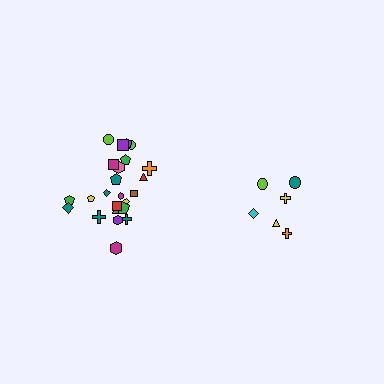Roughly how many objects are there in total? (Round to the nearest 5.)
Roughly 30 objects in total.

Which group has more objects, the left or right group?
The left group.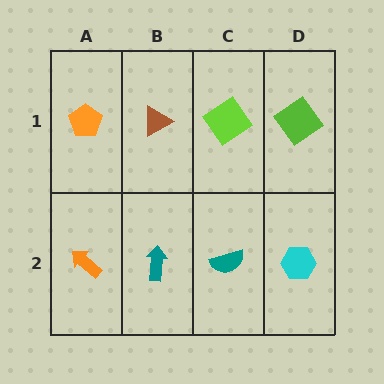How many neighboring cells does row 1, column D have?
2.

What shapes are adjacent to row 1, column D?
A cyan hexagon (row 2, column D), a lime diamond (row 1, column C).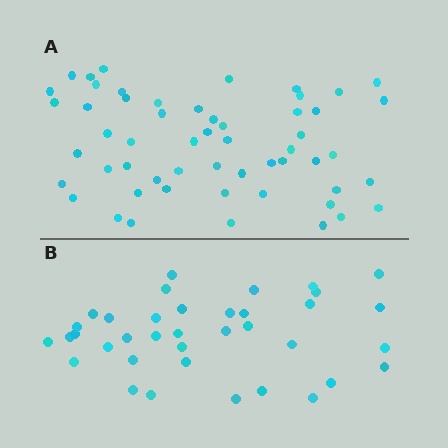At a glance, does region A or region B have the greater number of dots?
Region A (the top region) has more dots.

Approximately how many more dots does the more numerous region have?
Region A has approximately 20 more dots than region B.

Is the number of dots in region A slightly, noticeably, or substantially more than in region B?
Region A has substantially more. The ratio is roughly 1.5 to 1.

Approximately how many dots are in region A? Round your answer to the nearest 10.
About 60 dots. (The exact count is 55, which rounds to 60.)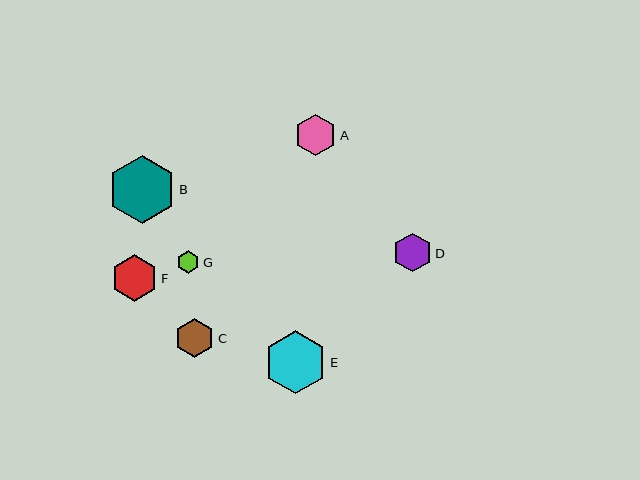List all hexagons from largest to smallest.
From largest to smallest: B, E, F, A, C, D, G.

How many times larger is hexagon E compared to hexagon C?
Hexagon E is approximately 1.6 times the size of hexagon C.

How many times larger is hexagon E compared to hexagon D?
Hexagon E is approximately 1.6 times the size of hexagon D.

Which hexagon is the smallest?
Hexagon G is the smallest with a size of approximately 23 pixels.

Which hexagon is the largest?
Hexagon B is the largest with a size of approximately 69 pixels.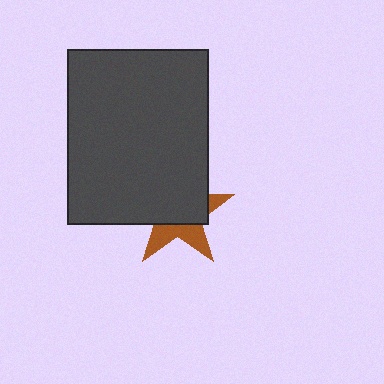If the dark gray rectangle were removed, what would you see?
You would see the complete brown star.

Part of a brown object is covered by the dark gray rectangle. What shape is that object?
It is a star.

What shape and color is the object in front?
The object in front is a dark gray rectangle.